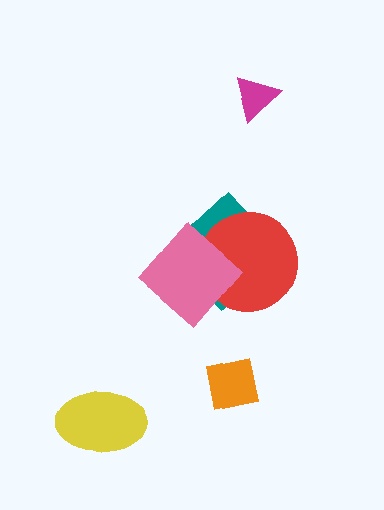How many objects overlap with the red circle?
2 objects overlap with the red circle.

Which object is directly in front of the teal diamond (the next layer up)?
The red circle is directly in front of the teal diamond.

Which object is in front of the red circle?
The pink diamond is in front of the red circle.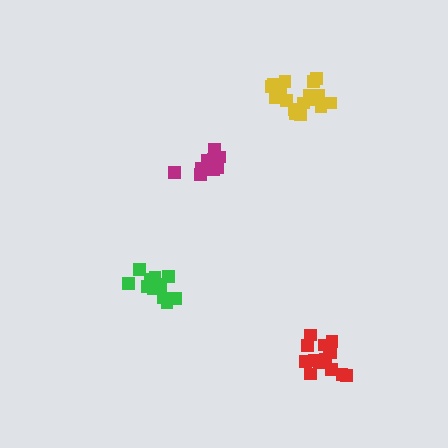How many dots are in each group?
Group 1: 13 dots, Group 2: 18 dots, Group 3: 13 dots, Group 4: 14 dots (58 total).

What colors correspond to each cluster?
The clusters are colored: magenta, yellow, green, red.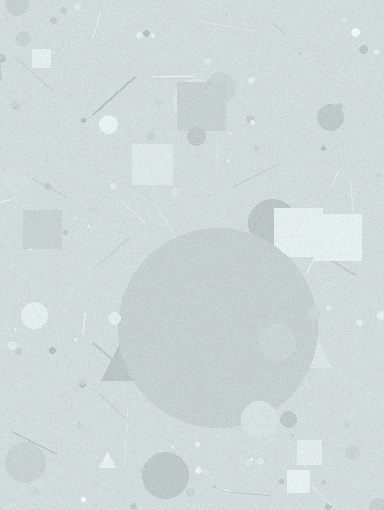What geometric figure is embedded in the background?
A circle is embedded in the background.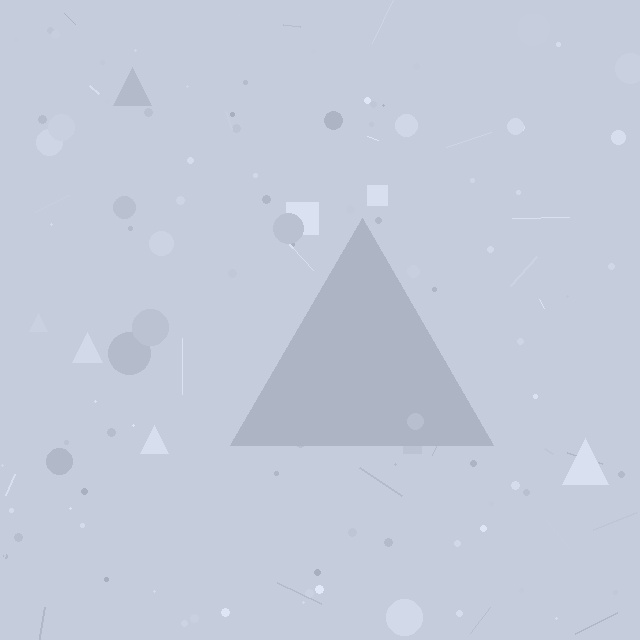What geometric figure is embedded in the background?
A triangle is embedded in the background.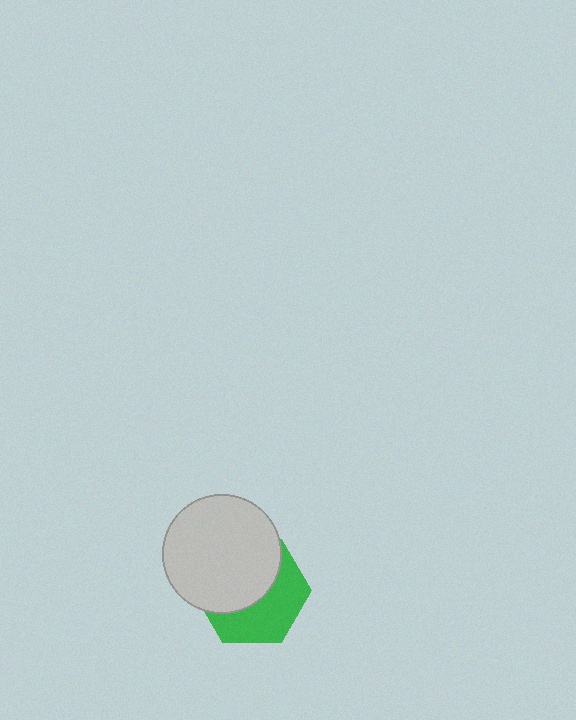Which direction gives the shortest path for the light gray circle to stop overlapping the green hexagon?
Moving toward the upper-left gives the shortest separation.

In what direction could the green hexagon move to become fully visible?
The green hexagon could move toward the lower-right. That would shift it out from behind the light gray circle entirely.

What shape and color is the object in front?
The object in front is a light gray circle.